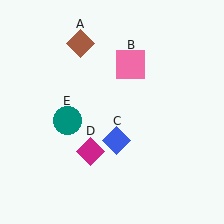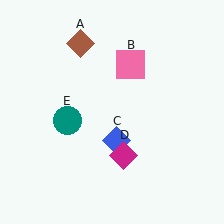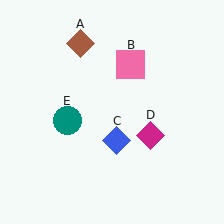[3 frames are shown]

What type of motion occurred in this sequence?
The magenta diamond (object D) rotated counterclockwise around the center of the scene.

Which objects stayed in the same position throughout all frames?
Brown diamond (object A) and pink square (object B) and blue diamond (object C) and teal circle (object E) remained stationary.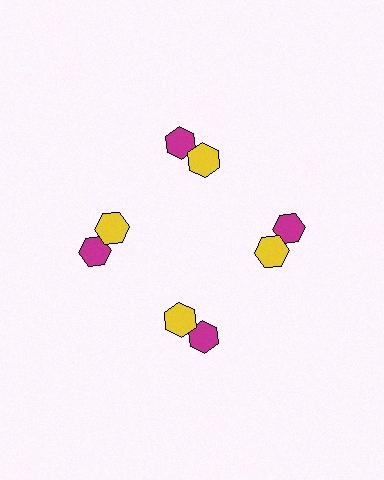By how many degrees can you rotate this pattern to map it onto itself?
The pattern maps onto itself every 90 degrees of rotation.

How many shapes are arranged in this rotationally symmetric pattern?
There are 8 shapes, arranged in 4 groups of 2.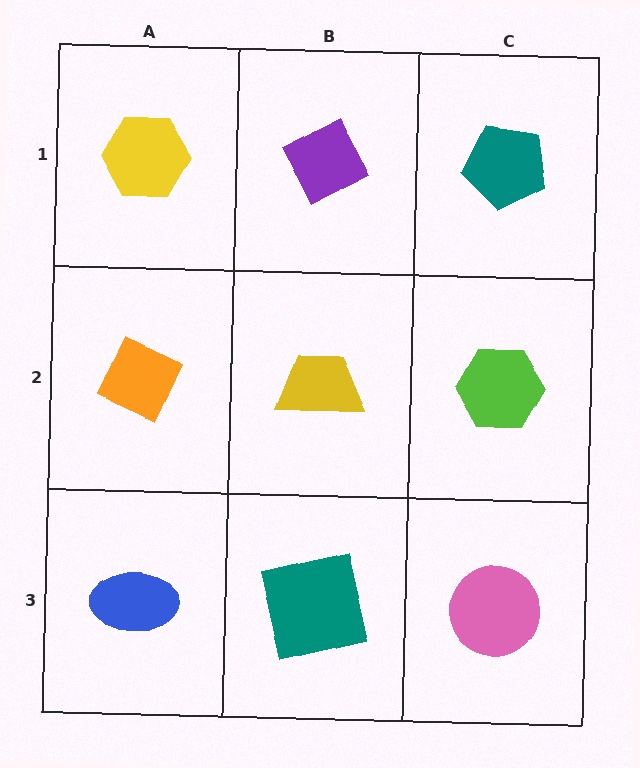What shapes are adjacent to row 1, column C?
A lime hexagon (row 2, column C), a purple diamond (row 1, column B).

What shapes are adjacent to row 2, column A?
A yellow hexagon (row 1, column A), a blue ellipse (row 3, column A), a yellow trapezoid (row 2, column B).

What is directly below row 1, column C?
A lime hexagon.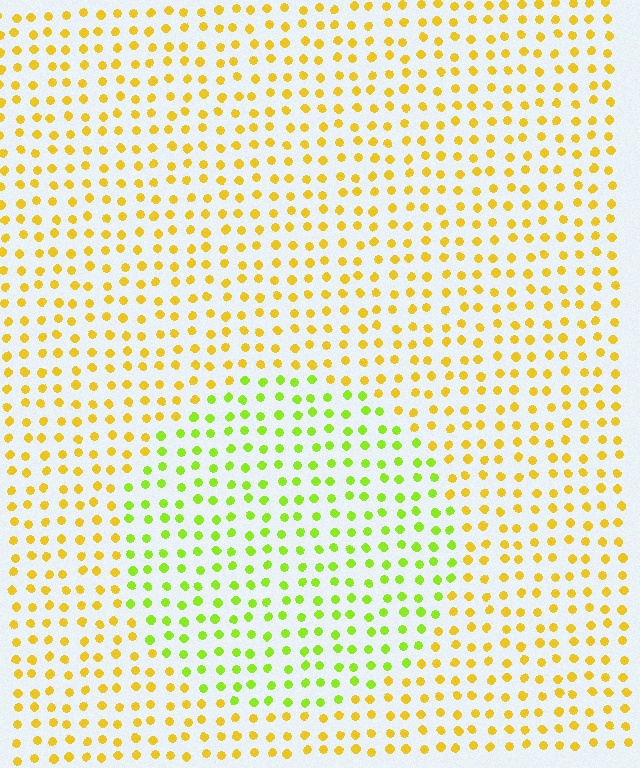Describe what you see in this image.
The image is filled with small yellow elements in a uniform arrangement. A circle-shaped region is visible where the elements are tinted to a slightly different hue, forming a subtle color boundary.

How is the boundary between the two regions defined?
The boundary is defined purely by a slight shift in hue (about 40 degrees). Spacing, size, and orientation are identical on both sides.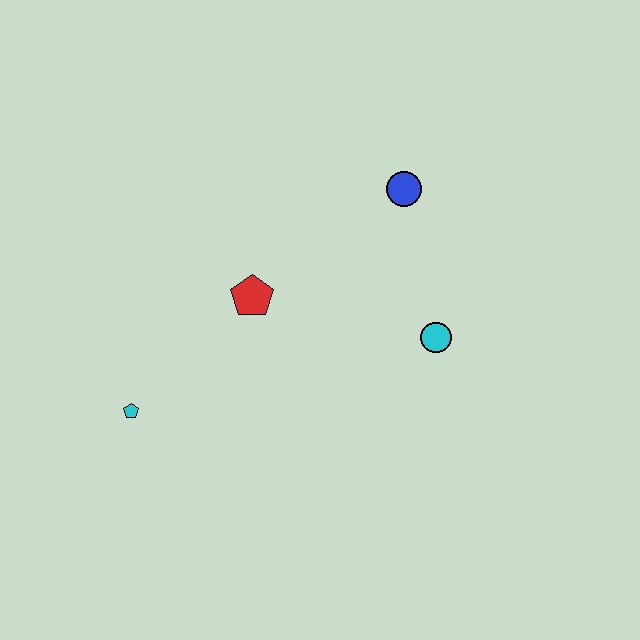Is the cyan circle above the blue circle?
No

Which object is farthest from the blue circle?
The cyan pentagon is farthest from the blue circle.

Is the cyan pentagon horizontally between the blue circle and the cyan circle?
No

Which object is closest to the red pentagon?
The cyan pentagon is closest to the red pentagon.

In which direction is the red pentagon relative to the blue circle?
The red pentagon is to the left of the blue circle.